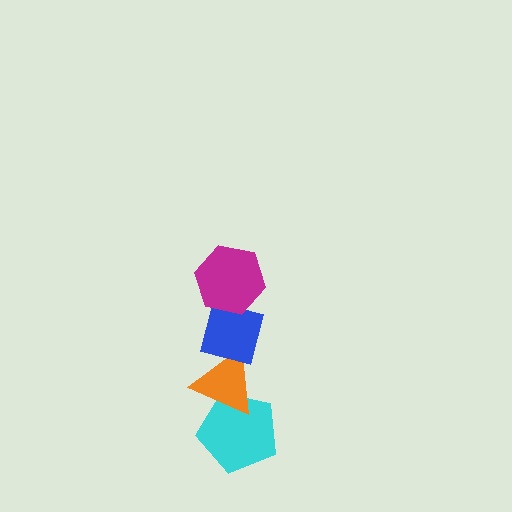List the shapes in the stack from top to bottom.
From top to bottom: the magenta hexagon, the blue square, the orange triangle, the cyan pentagon.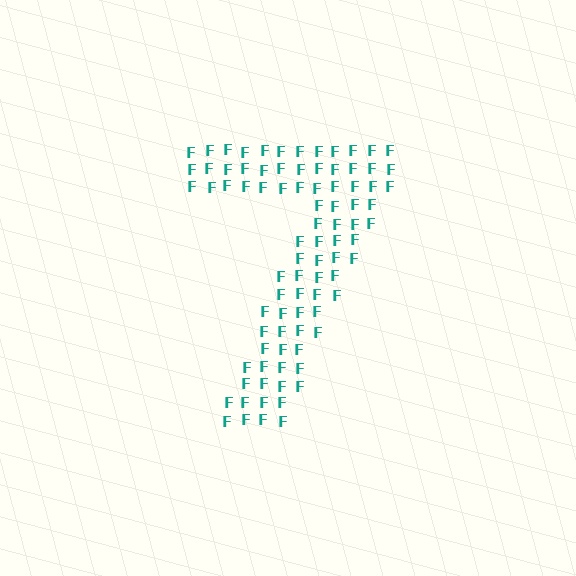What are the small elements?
The small elements are letter F's.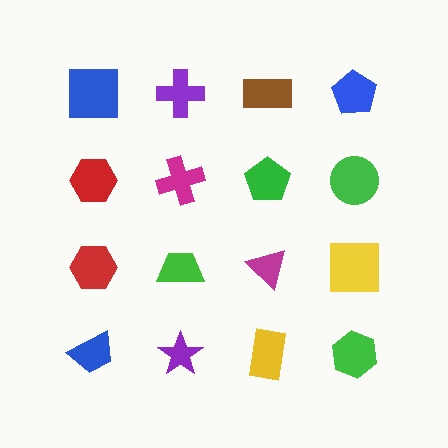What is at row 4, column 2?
A purple star.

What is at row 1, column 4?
A blue pentagon.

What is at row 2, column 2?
A magenta cross.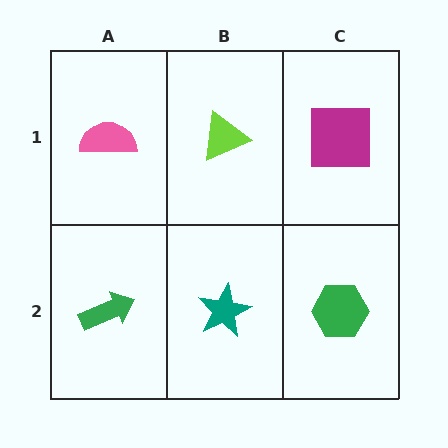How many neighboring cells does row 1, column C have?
2.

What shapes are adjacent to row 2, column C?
A magenta square (row 1, column C), a teal star (row 2, column B).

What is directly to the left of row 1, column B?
A pink semicircle.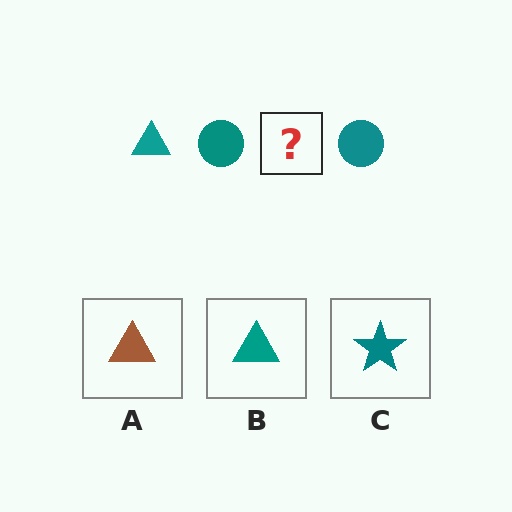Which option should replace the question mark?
Option B.